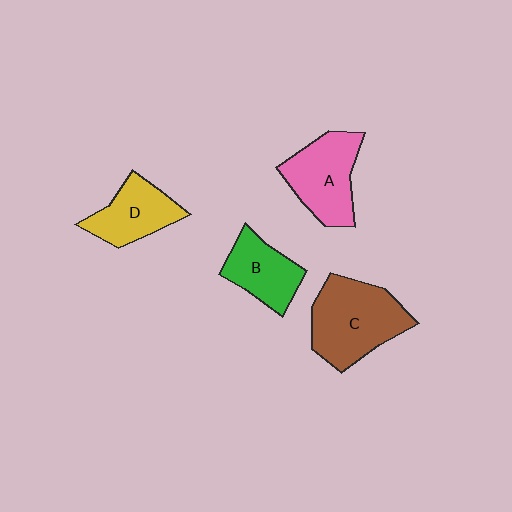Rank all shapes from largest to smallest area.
From largest to smallest: C (brown), A (pink), D (yellow), B (green).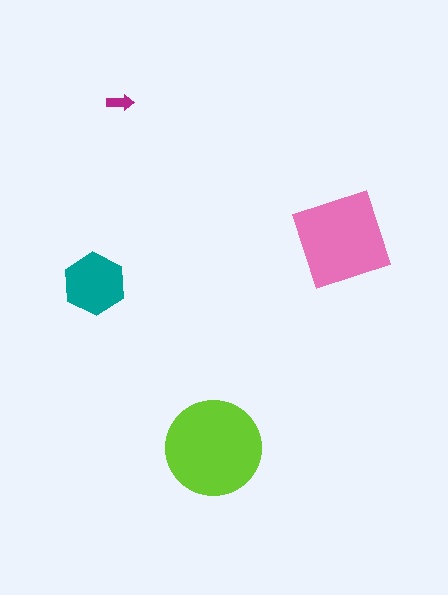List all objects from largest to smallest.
The lime circle, the pink square, the teal hexagon, the magenta arrow.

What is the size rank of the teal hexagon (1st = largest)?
3rd.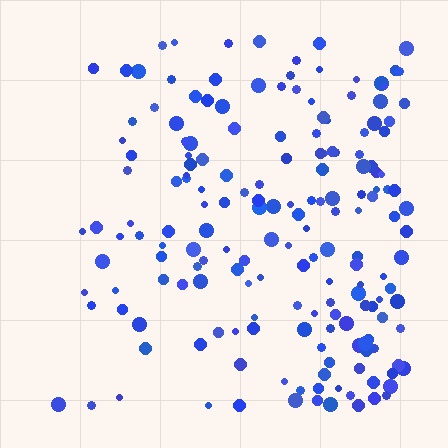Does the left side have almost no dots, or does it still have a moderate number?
Still a moderate number, just noticeably fewer than the right.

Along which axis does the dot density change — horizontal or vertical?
Horizontal.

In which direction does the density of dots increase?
From left to right, with the right side densest.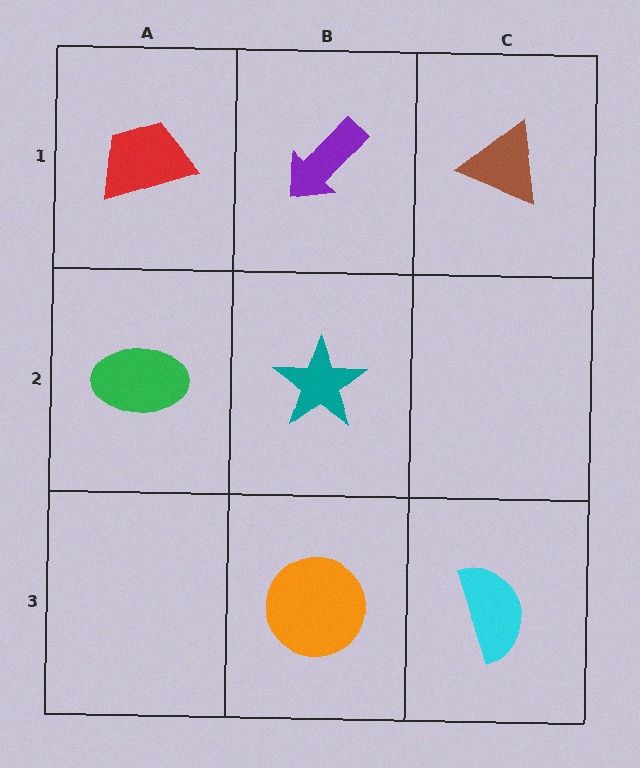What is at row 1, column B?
A purple arrow.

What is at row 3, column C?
A cyan semicircle.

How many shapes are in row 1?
3 shapes.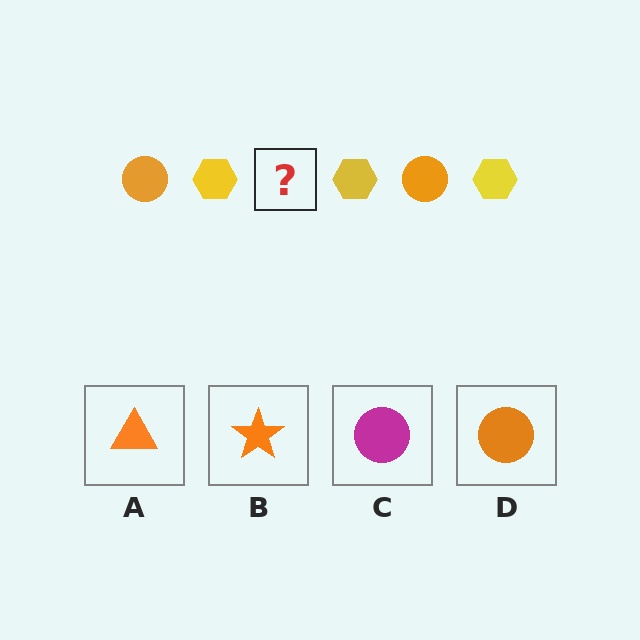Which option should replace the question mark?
Option D.